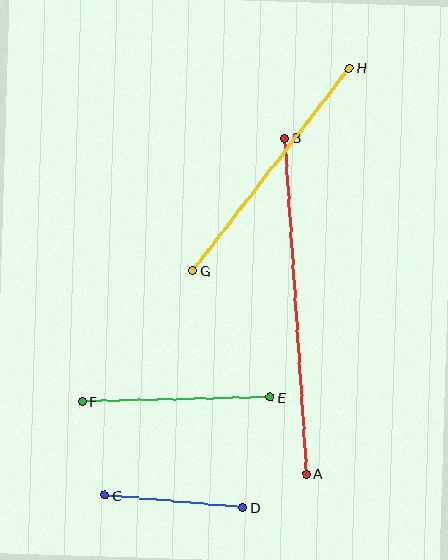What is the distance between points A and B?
The distance is approximately 336 pixels.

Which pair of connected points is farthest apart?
Points A and B are farthest apart.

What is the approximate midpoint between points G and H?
The midpoint is at approximately (271, 169) pixels.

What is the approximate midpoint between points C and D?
The midpoint is at approximately (174, 501) pixels.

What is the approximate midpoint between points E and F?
The midpoint is at approximately (176, 399) pixels.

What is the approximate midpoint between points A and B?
The midpoint is at approximately (296, 306) pixels.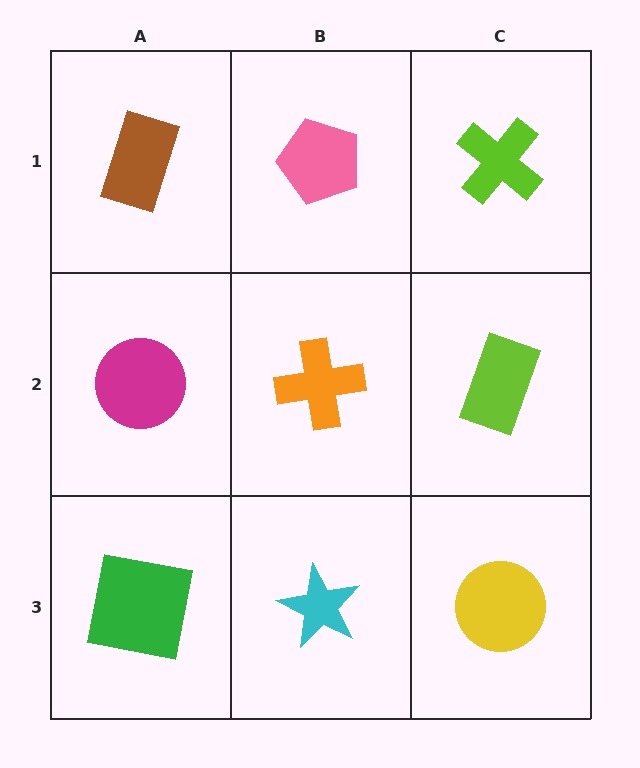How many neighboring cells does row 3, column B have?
3.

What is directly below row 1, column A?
A magenta circle.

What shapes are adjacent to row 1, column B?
An orange cross (row 2, column B), a brown rectangle (row 1, column A), a lime cross (row 1, column C).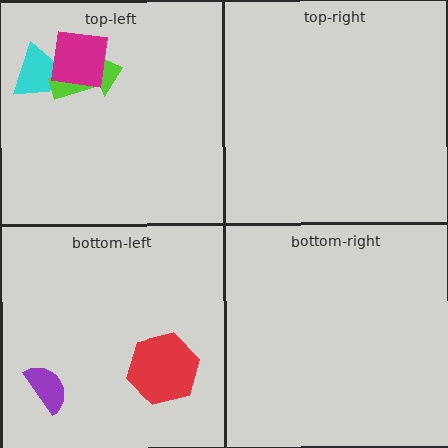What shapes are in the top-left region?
The cyan trapezoid, the lime arrow, the magenta square.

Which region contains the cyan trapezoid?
The top-left region.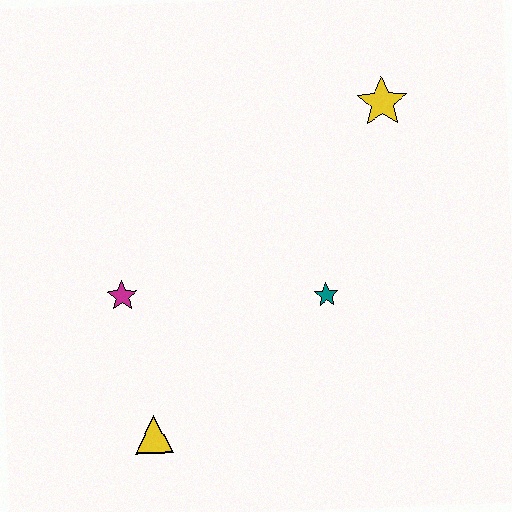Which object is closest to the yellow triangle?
The magenta star is closest to the yellow triangle.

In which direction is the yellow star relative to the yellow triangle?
The yellow star is above the yellow triangle.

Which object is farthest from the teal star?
The yellow triangle is farthest from the teal star.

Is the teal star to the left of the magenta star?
No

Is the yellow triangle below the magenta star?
Yes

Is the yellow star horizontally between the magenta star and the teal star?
No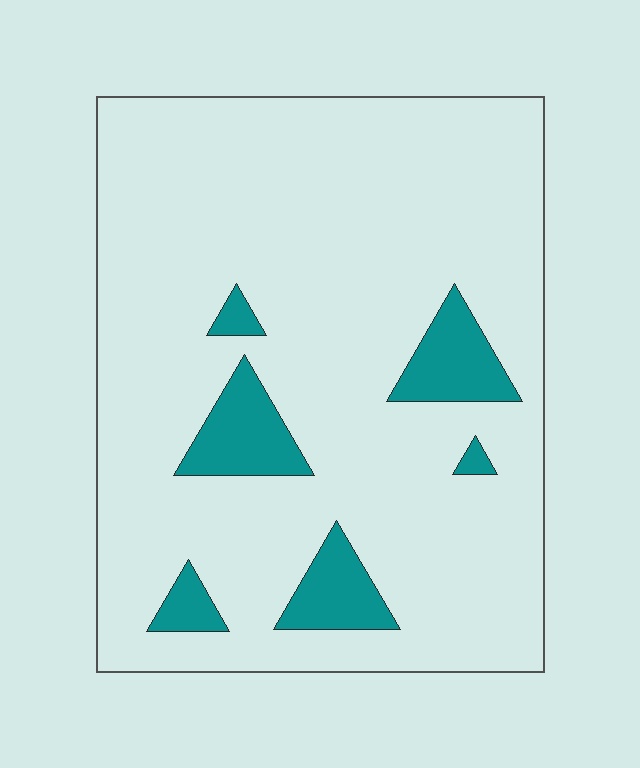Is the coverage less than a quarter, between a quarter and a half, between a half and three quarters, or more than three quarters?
Less than a quarter.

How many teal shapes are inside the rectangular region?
6.